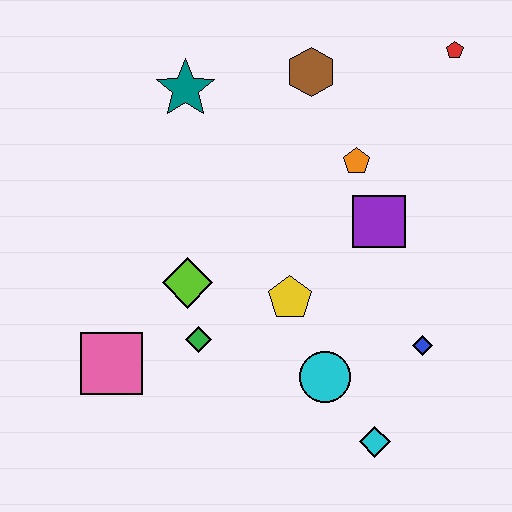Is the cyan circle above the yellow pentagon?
No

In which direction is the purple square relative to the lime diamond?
The purple square is to the right of the lime diamond.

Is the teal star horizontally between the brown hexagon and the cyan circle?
No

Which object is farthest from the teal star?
The cyan diamond is farthest from the teal star.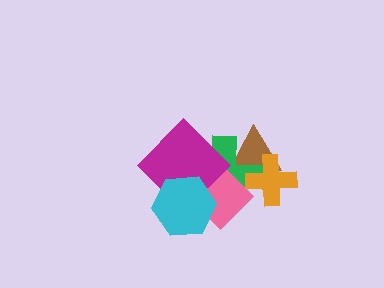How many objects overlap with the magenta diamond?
3 objects overlap with the magenta diamond.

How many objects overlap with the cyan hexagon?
3 objects overlap with the cyan hexagon.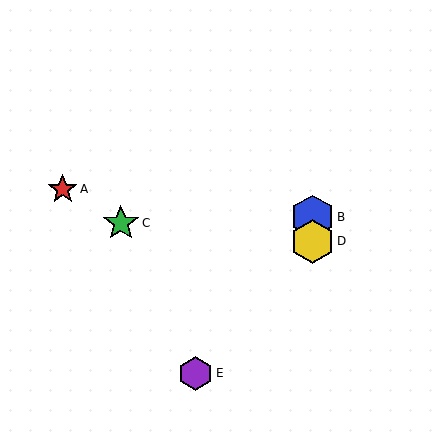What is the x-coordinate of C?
Object C is at x≈121.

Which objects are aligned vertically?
Objects B, D are aligned vertically.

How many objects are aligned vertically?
2 objects (B, D) are aligned vertically.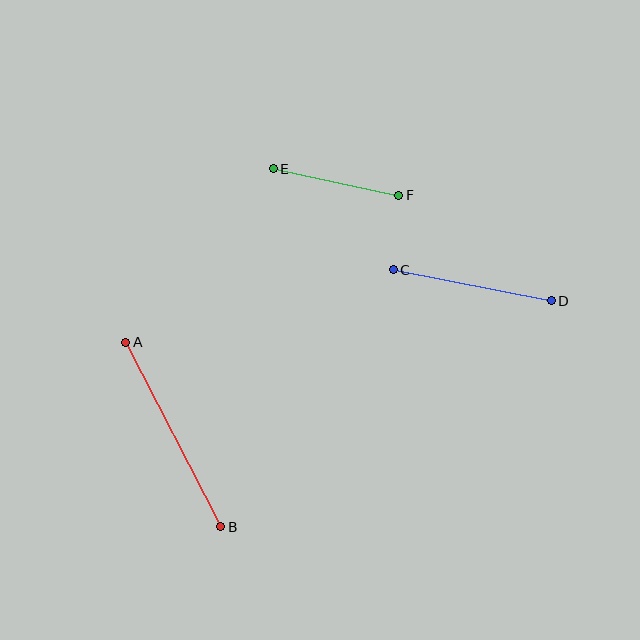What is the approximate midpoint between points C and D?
The midpoint is at approximately (472, 285) pixels.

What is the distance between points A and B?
The distance is approximately 207 pixels.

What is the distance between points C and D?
The distance is approximately 161 pixels.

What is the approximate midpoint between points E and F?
The midpoint is at approximately (336, 182) pixels.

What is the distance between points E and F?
The distance is approximately 128 pixels.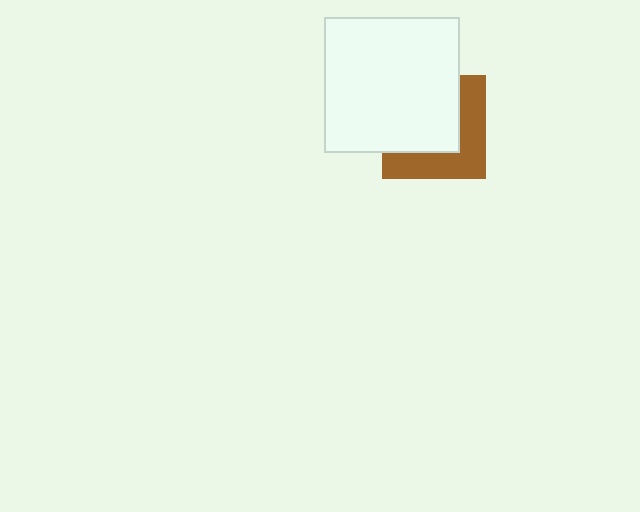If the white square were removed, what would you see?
You would see the complete brown square.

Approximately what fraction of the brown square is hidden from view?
Roughly 56% of the brown square is hidden behind the white square.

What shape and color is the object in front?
The object in front is a white square.